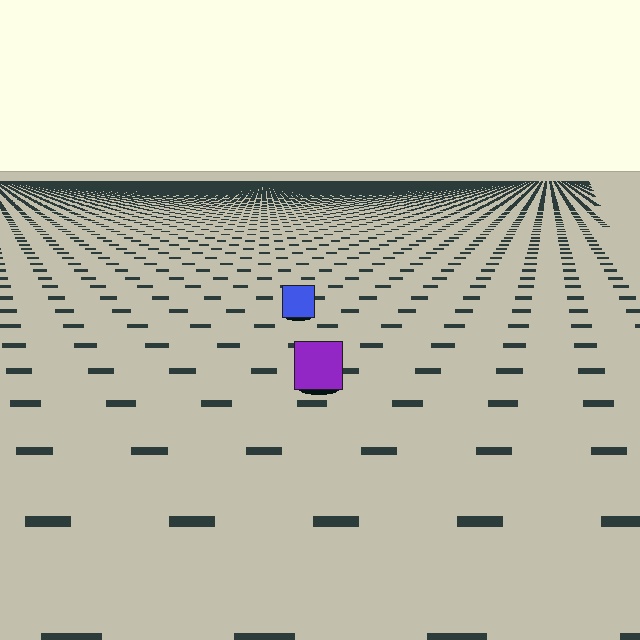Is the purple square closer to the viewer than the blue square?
Yes. The purple square is closer — you can tell from the texture gradient: the ground texture is coarser near it.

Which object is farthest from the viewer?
The blue square is farthest from the viewer. It appears smaller and the ground texture around it is denser.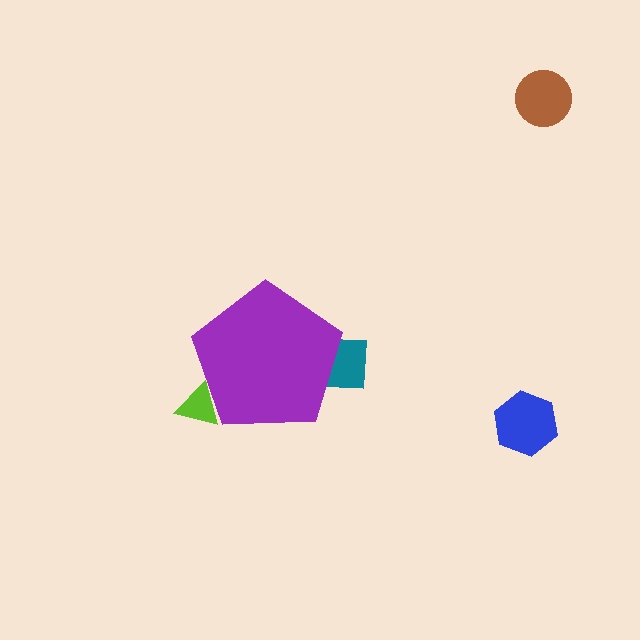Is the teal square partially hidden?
Yes, the teal square is partially hidden behind the purple pentagon.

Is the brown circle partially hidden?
No, the brown circle is fully visible.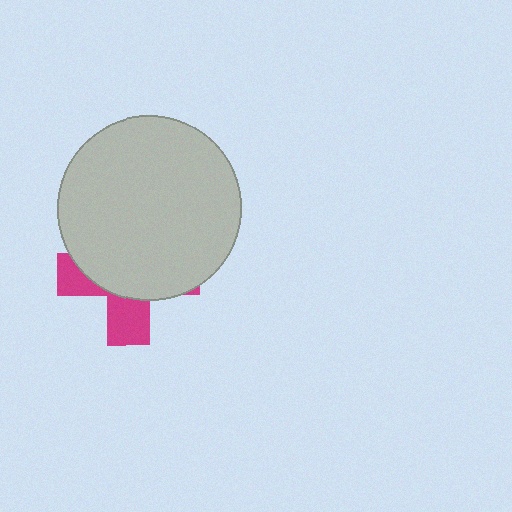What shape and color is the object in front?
The object in front is a light gray circle.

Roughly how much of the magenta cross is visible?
A small part of it is visible (roughly 32%).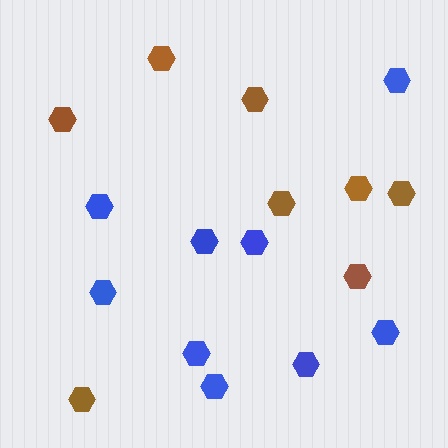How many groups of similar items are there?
There are 2 groups: one group of brown hexagons (8) and one group of blue hexagons (9).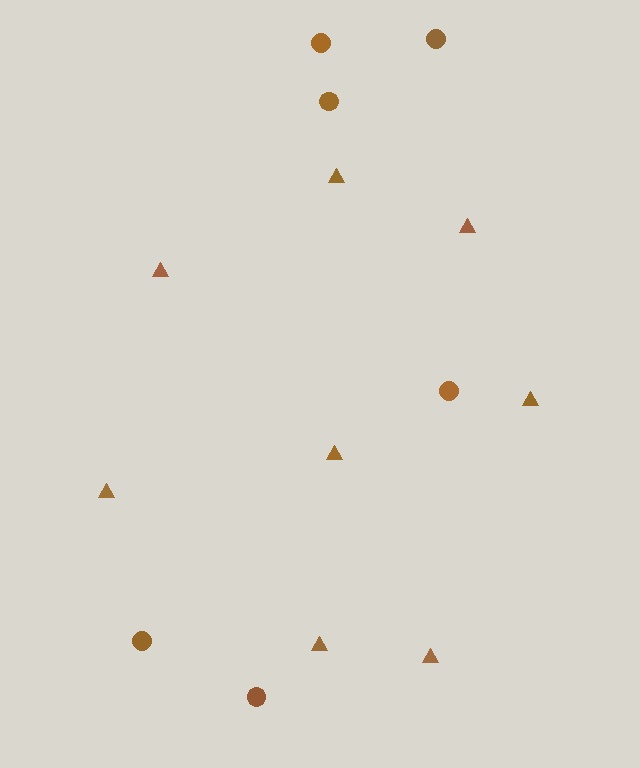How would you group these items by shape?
There are 2 groups: one group of circles (6) and one group of triangles (8).